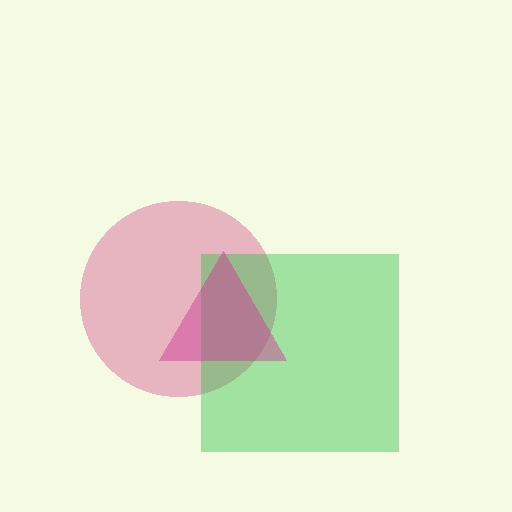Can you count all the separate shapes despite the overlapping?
Yes, there are 3 separate shapes.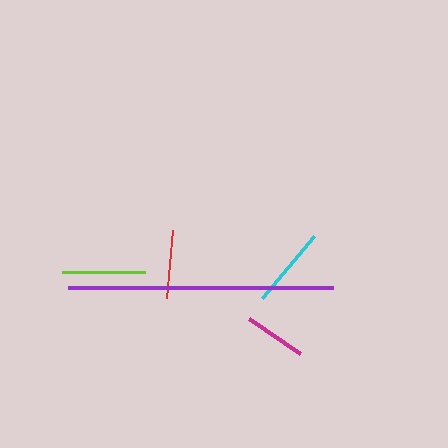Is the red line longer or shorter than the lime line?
The lime line is longer than the red line.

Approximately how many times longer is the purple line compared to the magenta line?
The purple line is approximately 4.3 times the length of the magenta line.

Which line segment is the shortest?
The magenta line is the shortest at approximately 62 pixels.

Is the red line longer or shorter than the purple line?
The purple line is longer than the red line.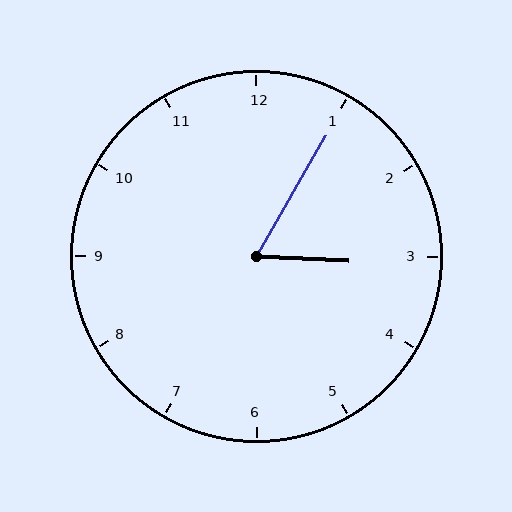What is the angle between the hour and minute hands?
Approximately 62 degrees.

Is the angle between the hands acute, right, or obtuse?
It is acute.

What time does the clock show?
3:05.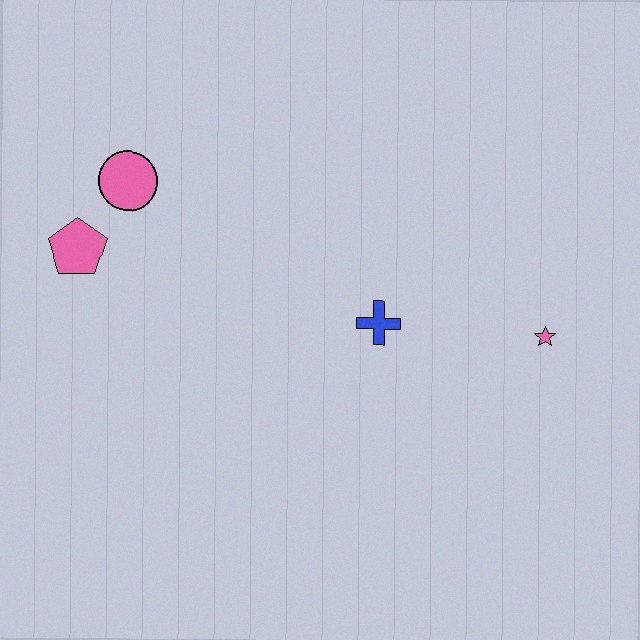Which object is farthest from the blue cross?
The pink pentagon is farthest from the blue cross.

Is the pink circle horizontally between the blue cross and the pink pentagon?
Yes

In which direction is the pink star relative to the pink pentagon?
The pink star is to the right of the pink pentagon.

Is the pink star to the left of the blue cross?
No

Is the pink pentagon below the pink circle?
Yes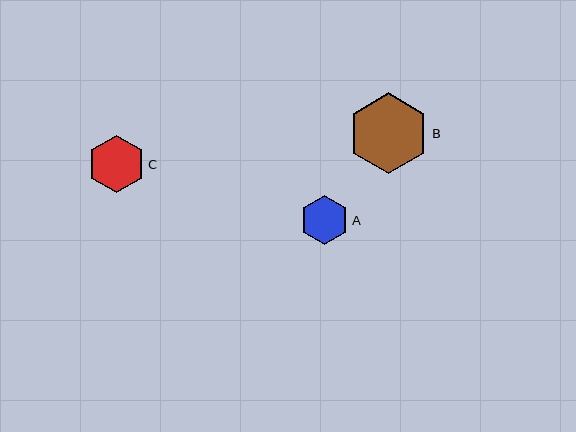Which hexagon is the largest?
Hexagon B is the largest with a size of approximately 81 pixels.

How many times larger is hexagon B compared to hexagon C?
Hexagon B is approximately 1.4 times the size of hexagon C.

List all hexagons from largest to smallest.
From largest to smallest: B, C, A.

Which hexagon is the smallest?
Hexagon A is the smallest with a size of approximately 49 pixels.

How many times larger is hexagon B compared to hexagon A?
Hexagon B is approximately 1.6 times the size of hexagon A.